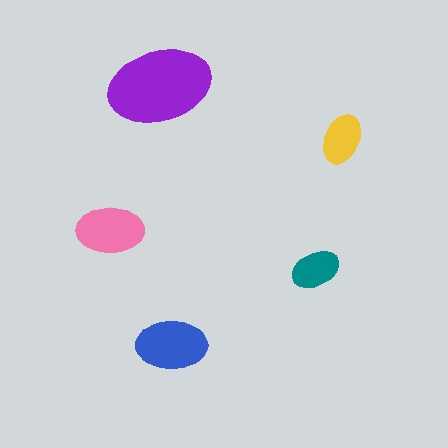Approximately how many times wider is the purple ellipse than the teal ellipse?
About 2 times wider.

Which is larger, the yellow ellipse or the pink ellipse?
The pink one.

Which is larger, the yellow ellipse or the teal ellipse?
The yellow one.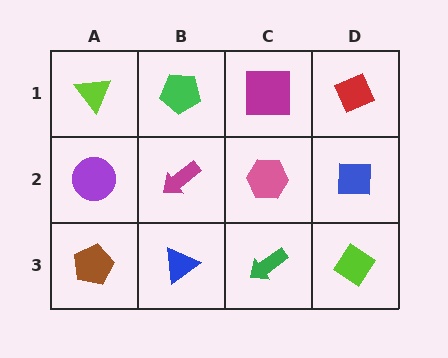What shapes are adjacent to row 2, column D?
A red diamond (row 1, column D), a lime diamond (row 3, column D), a pink hexagon (row 2, column C).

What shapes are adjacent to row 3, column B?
A magenta arrow (row 2, column B), a brown pentagon (row 3, column A), a green arrow (row 3, column C).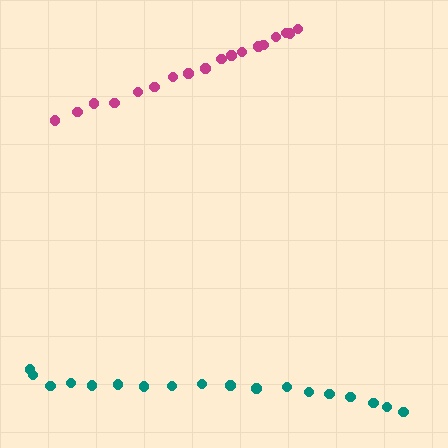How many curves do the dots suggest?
There are 2 distinct paths.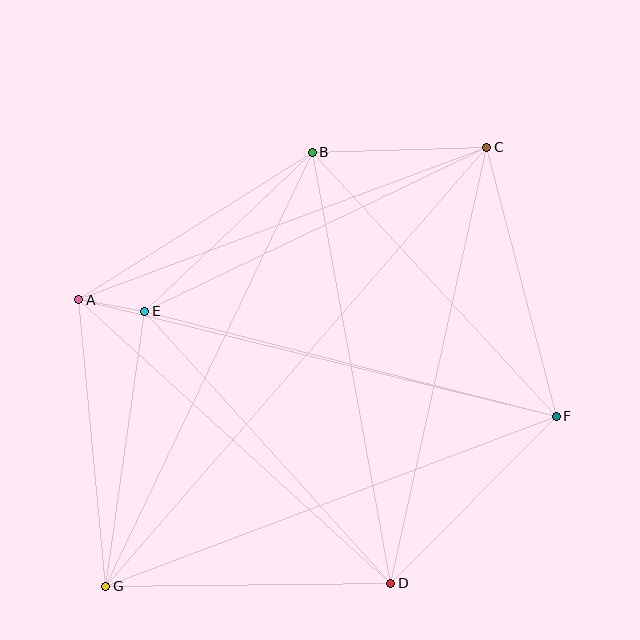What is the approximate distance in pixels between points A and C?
The distance between A and C is approximately 436 pixels.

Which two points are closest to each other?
Points A and E are closest to each other.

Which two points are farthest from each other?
Points C and G are farthest from each other.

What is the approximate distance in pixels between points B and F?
The distance between B and F is approximately 360 pixels.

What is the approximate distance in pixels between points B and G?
The distance between B and G is approximately 481 pixels.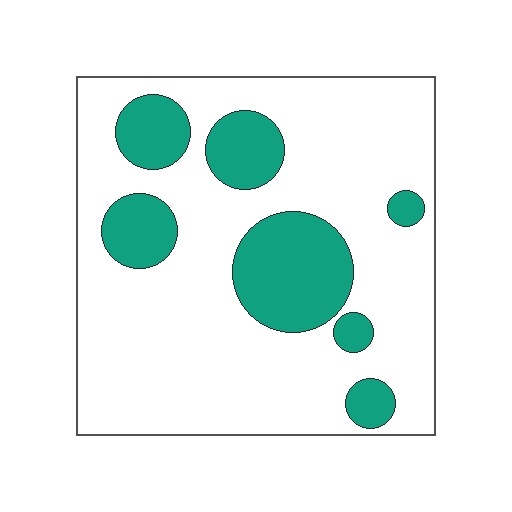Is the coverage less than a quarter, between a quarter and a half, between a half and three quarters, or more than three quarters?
Less than a quarter.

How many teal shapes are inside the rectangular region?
7.